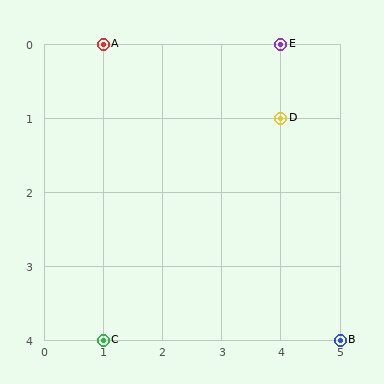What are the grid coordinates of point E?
Point E is at grid coordinates (4, 0).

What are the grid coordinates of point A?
Point A is at grid coordinates (1, 0).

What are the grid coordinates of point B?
Point B is at grid coordinates (5, 4).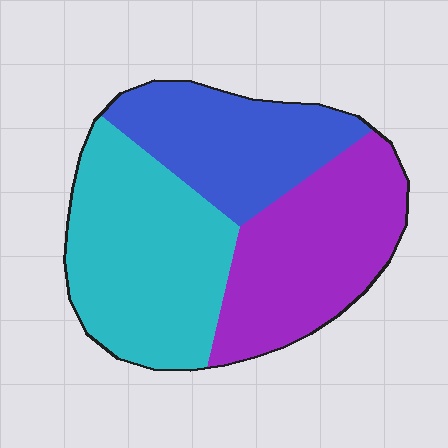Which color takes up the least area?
Blue, at roughly 25%.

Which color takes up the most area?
Cyan, at roughly 40%.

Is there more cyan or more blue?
Cyan.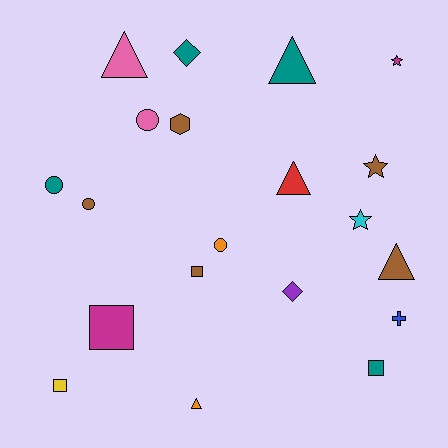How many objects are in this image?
There are 20 objects.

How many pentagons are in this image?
There are no pentagons.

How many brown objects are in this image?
There are 5 brown objects.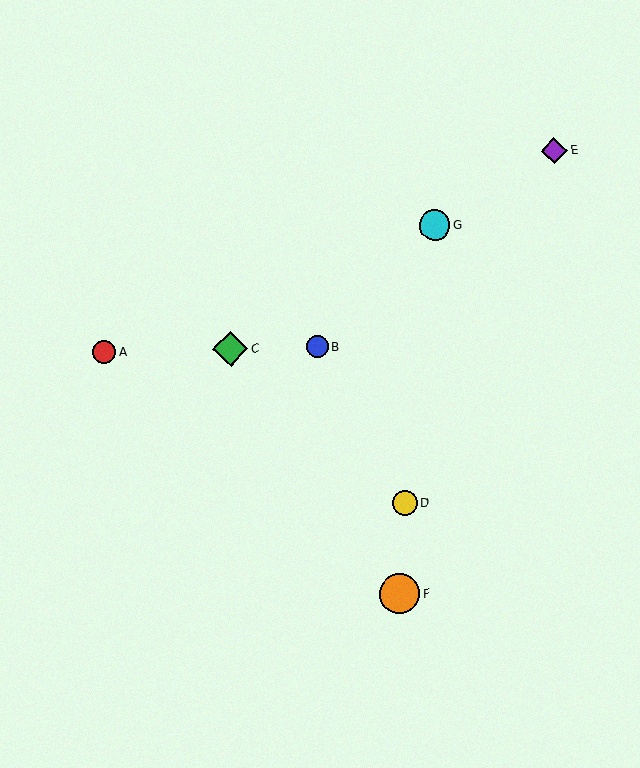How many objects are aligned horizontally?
3 objects (A, B, C) are aligned horizontally.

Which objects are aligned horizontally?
Objects A, B, C are aligned horizontally.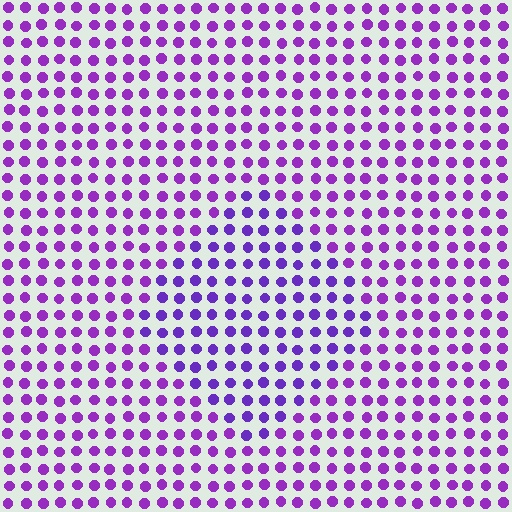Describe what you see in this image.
The image is filled with small purple elements in a uniform arrangement. A diamond-shaped region is visible where the elements are tinted to a slightly different hue, forming a subtle color boundary.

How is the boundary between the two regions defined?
The boundary is defined purely by a slight shift in hue (about 20 degrees). Spacing, size, and orientation are identical on both sides.